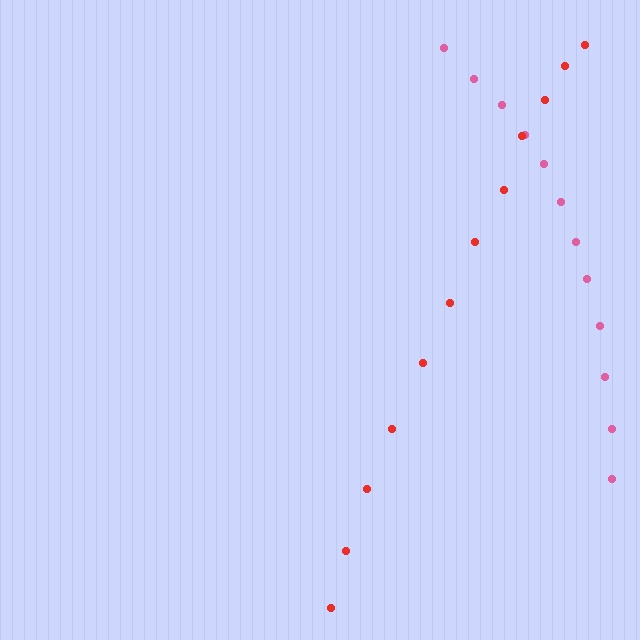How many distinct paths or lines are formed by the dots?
There are 2 distinct paths.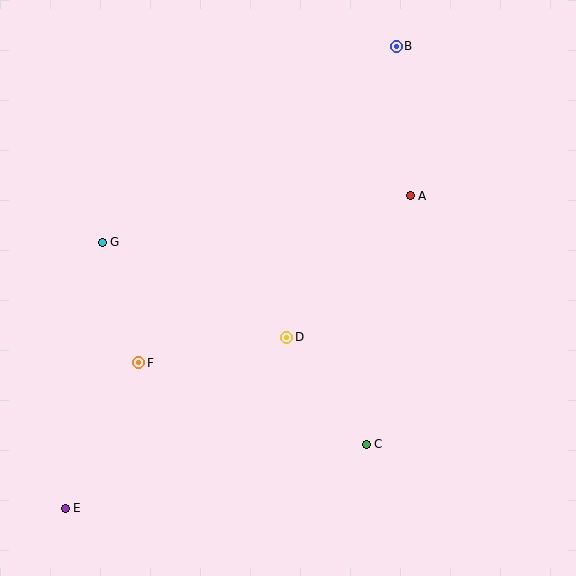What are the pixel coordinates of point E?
Point E is at (65, 508).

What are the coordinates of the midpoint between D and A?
The midpoint between D and A is at (348, 266).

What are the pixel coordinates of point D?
Point D is at (287, 337).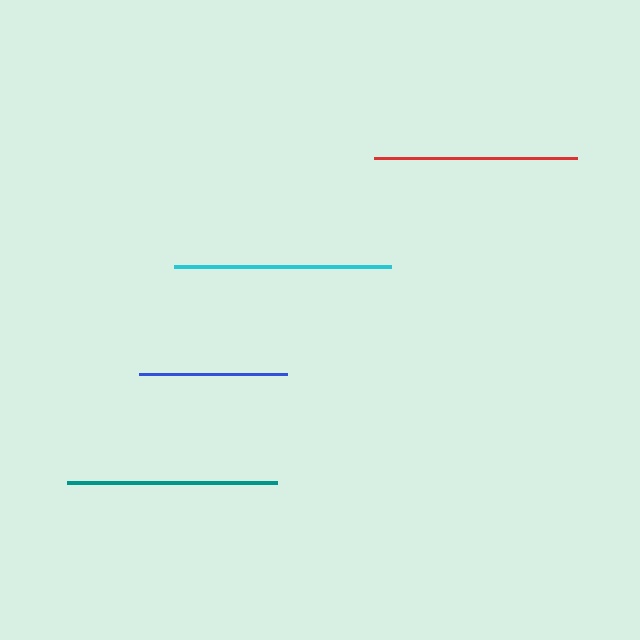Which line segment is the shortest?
The blue line is the shortest at approximately 148 pixels.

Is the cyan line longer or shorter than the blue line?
The cyan line is longer than the blue line.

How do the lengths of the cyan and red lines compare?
The cyan and red lines are approximately the same length.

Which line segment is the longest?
The cyan line is the longest at approximately 217 pixels.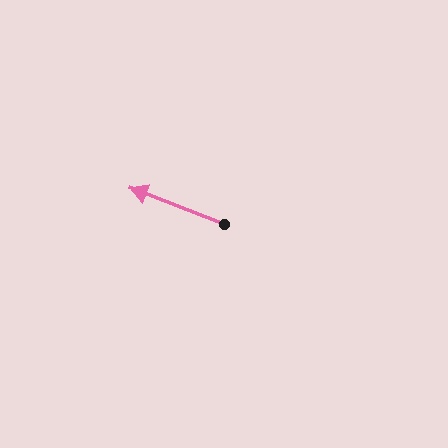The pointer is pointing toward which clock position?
Roughly 10 o'clock.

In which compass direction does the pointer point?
West.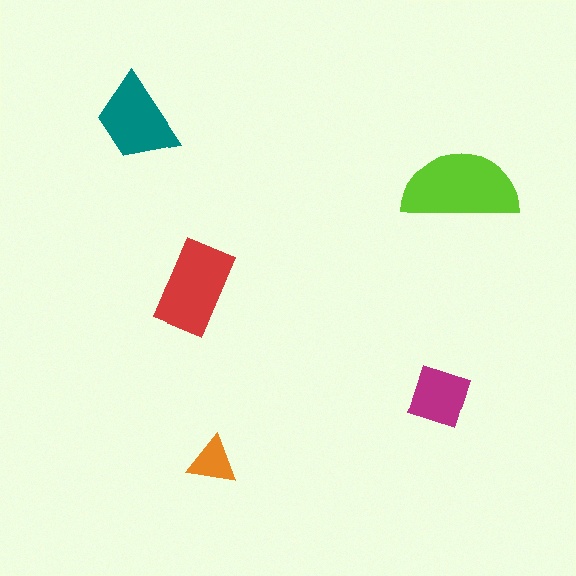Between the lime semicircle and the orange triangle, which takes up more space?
The lime semicircle.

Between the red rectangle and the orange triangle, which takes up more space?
The red rectangle.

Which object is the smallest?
The orange triangle.